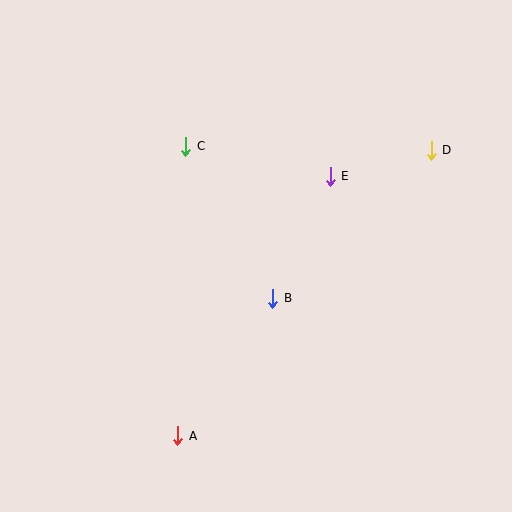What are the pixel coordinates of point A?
Point A is at (178, 436).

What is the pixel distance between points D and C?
The distance between D and C is 246 pixels.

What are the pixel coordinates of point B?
Point B is at (273, 298).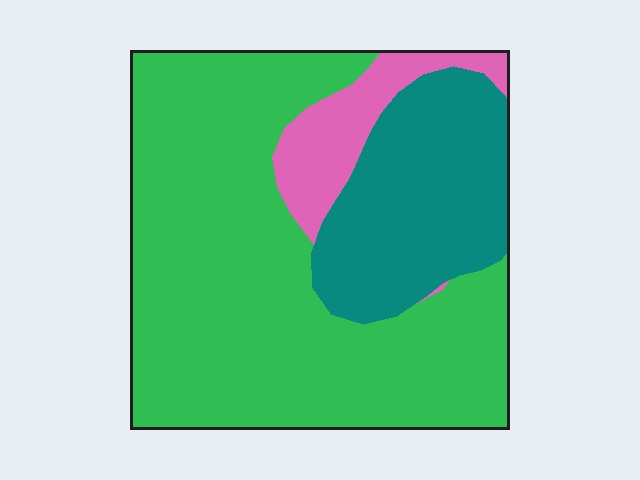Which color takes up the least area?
Pink, at roughly 10%.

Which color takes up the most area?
Green, at roughly 65%.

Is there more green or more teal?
Green.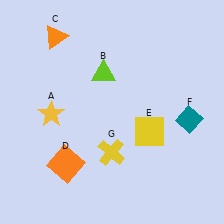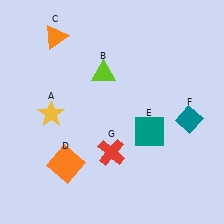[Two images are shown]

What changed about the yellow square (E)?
In Image 1, E is yellow. In Image 2, it changed to teal.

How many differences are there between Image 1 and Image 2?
There are 2 differences between the two images.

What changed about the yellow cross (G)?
In Image 1, G is yellow. In Image 2, it changed to red.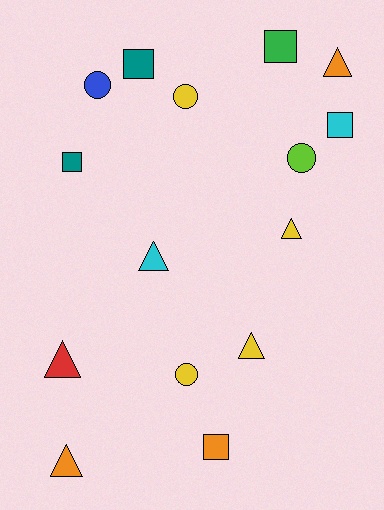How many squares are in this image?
There are 5 squares.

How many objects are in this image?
There are 15 objects.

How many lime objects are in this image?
There is 1 lime object.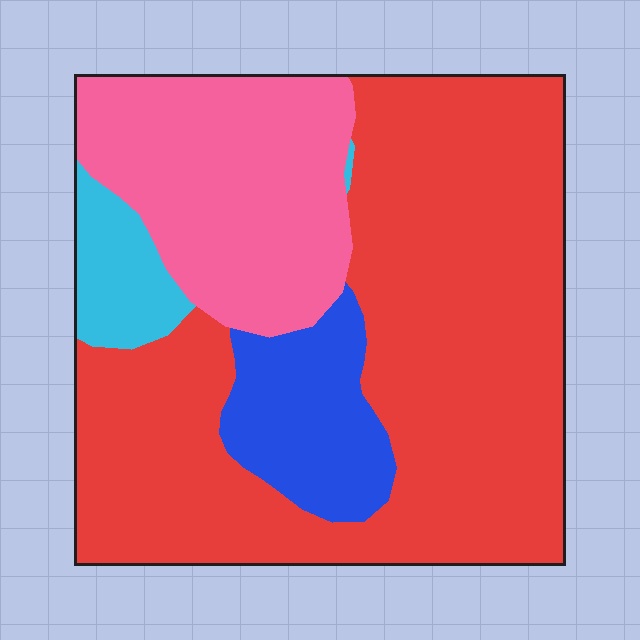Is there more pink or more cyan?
Pink.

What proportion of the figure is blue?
Blue takes up about one tenth (1/10) of the figure.